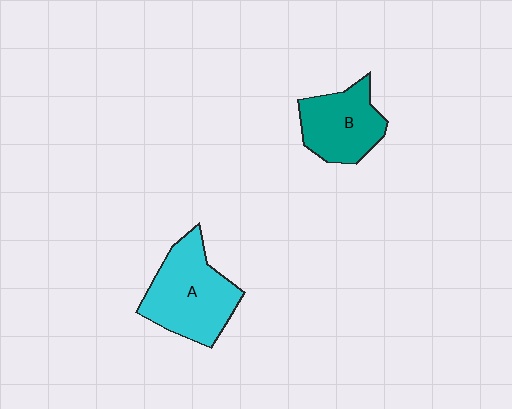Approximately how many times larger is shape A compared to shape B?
Approximately 1.3 times.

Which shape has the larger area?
Shape A (cyan).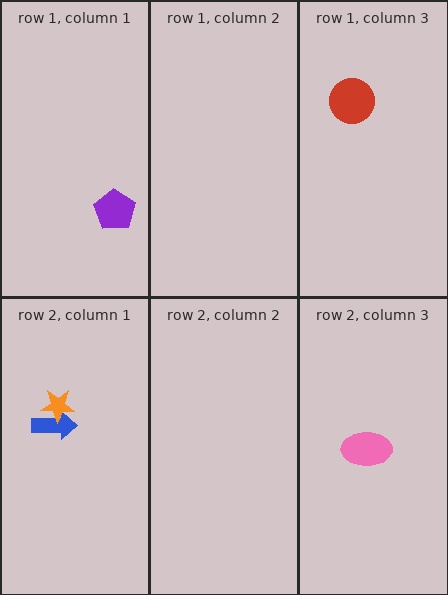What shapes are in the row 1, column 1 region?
The purple pentagon.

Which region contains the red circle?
The row 1, column 3 region.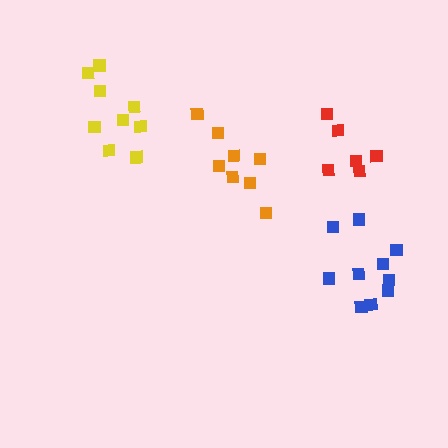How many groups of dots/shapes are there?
There are 4 groups.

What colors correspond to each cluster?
The clusters are colored: red, orange, yellow, blue.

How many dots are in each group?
Group 1: 6 dots, Group 2: 8 dots, Group 3: 9 dots, Group 4: 10 dots (33 total).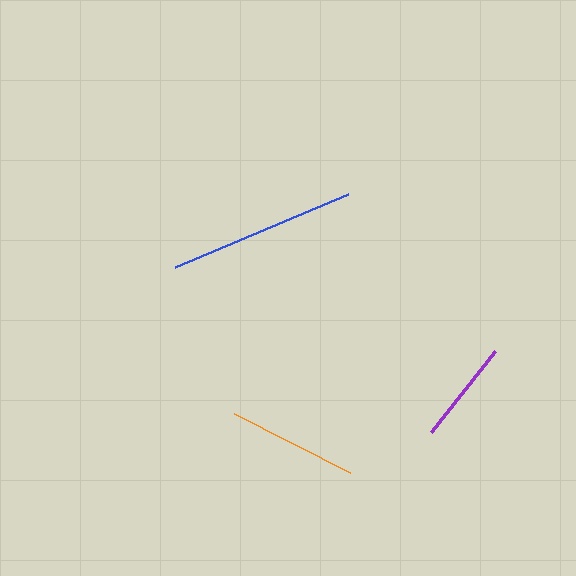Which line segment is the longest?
The blue line is the longest at approximately 187 pixels.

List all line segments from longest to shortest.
From longest to shortest: blue, orange, purple.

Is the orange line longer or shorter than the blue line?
The blue line is longer than the orange line.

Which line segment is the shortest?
The purple line is the shortest at approximately 104 pixels.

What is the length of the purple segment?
The purple segment is approximately 104 pixels long.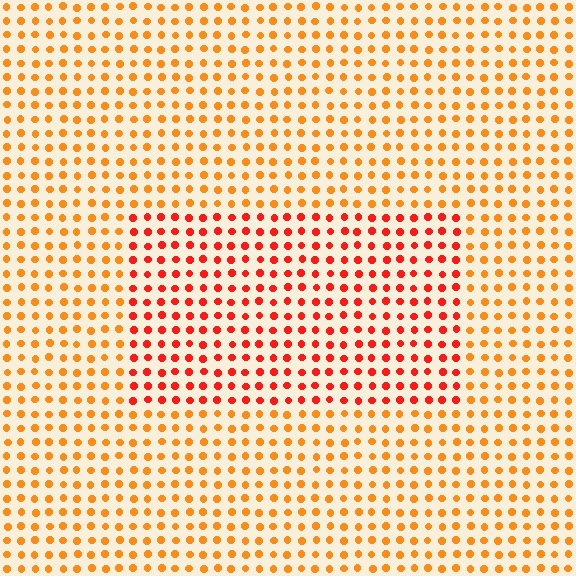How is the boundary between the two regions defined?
The boundary is defined purely by a slight shift in hue (about 31 degrees). Spacing, size, and orientation are identical on both sides.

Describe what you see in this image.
The image is filled with small orange elements in a uniform arrangement. A rectangle-shaped region is visible where the elements are tinted to a slightly different hue, forming a subtle color boundary.